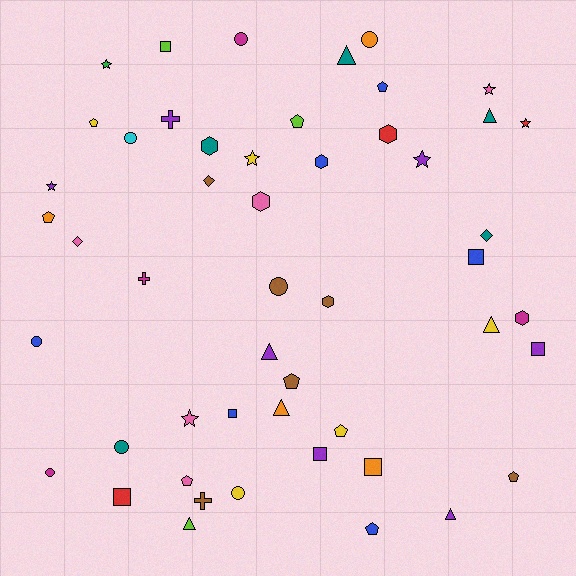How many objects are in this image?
There are 50 objects.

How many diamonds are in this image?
There are 3 diamonds.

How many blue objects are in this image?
There are 6 blue objects.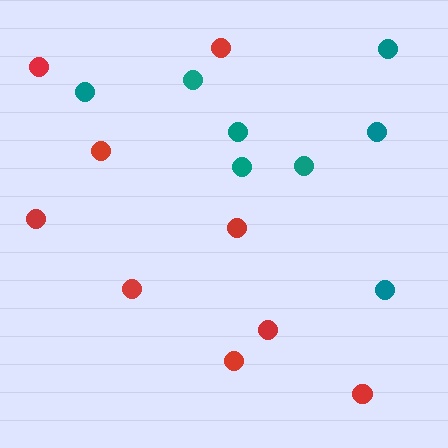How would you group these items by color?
There are 2 groups: one group of teal circles (8) and one group of red circles (9).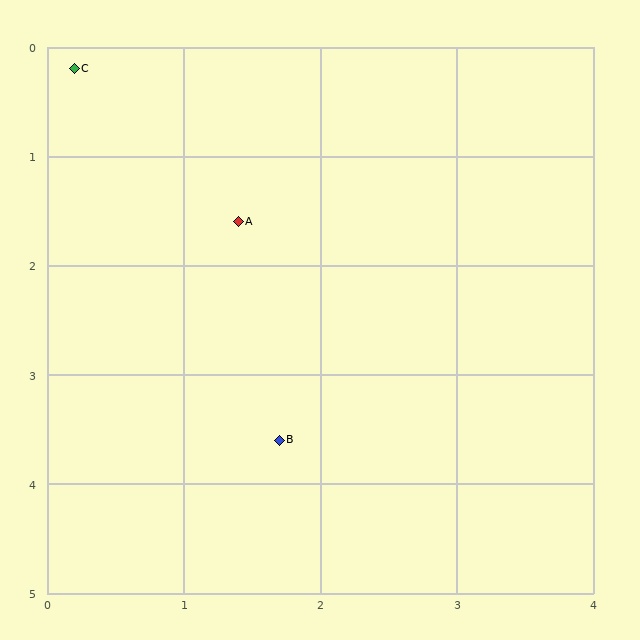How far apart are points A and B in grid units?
Points A and B are about 2.0 grid units apart.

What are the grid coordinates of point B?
Point B is at approximately (1.7, 3.6).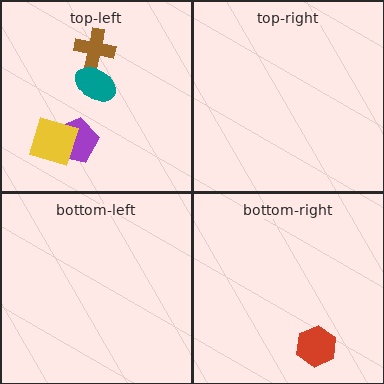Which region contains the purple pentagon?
The top-left region.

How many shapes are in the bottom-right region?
1.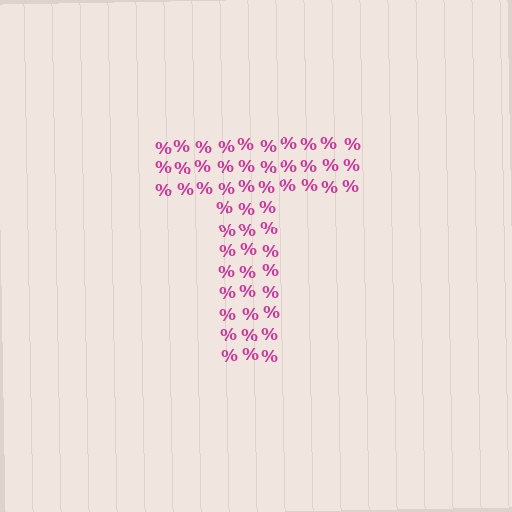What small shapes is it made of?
It is made of small percent signs.